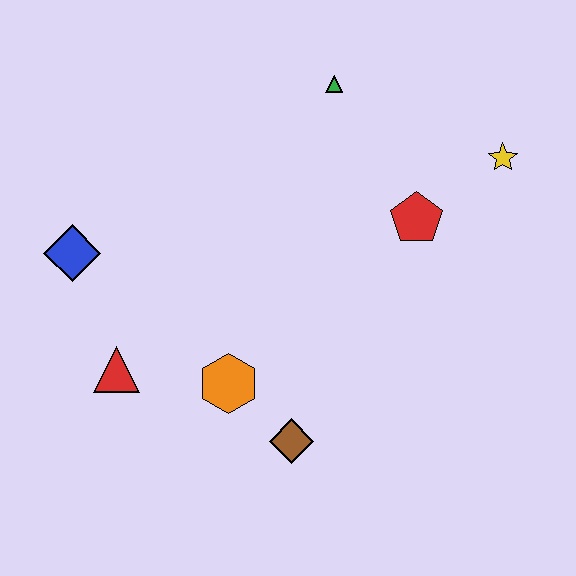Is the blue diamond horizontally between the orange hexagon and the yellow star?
No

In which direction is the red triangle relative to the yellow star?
The red triangle is to the left of the yellow star.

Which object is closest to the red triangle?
The orange hexagon is closest to the red triangle.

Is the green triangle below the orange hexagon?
No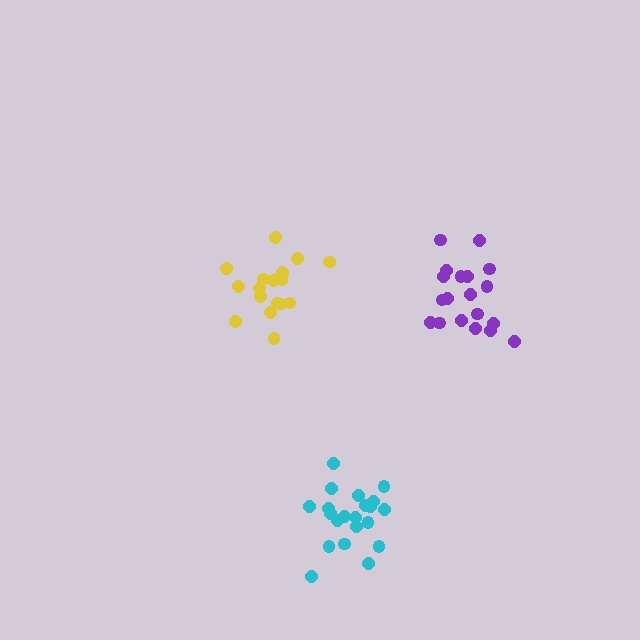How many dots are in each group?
Group 1: 17 dots, Group 2: 21 dots, Group 3: 19 dots (57 total).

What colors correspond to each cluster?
The clusters are colored: yellow, cyan, purple.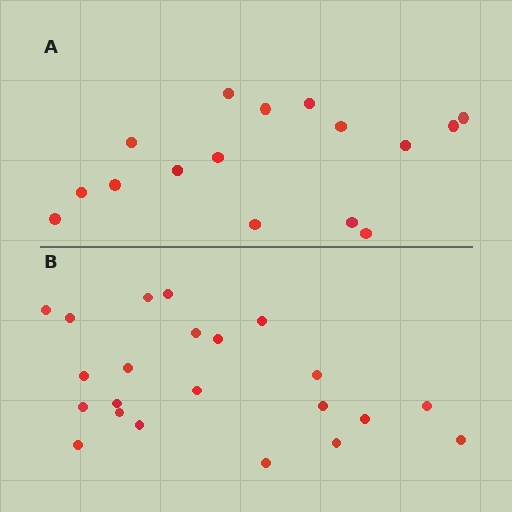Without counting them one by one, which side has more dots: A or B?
Region B (the bottom region) has more dots.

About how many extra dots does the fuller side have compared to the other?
Region B has about 6 more dots than region A.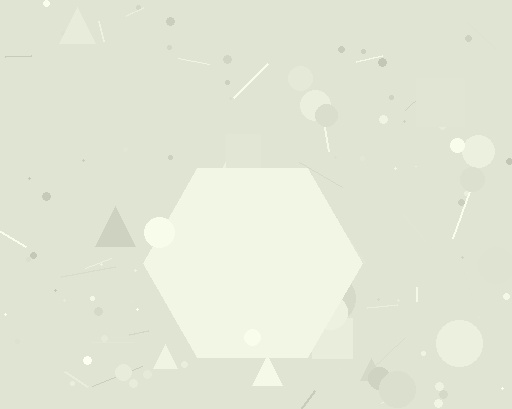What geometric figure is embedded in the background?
A hexagon is embedded in the background.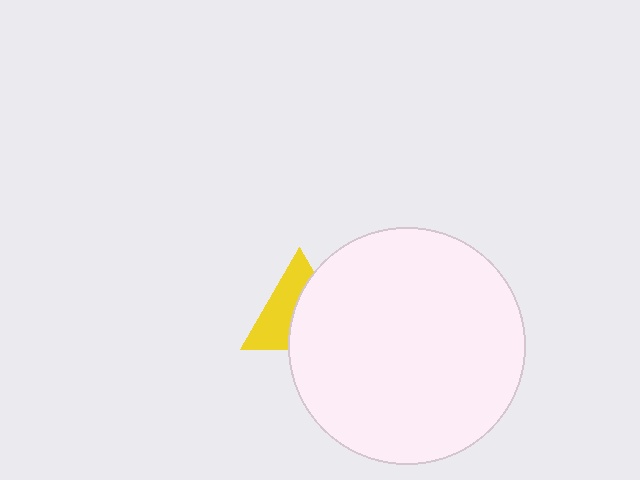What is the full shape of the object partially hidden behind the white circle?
The partially hidden object is a yellow triangle.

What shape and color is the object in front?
The object in front is a white circle.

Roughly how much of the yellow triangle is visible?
About half of it is visible (roughly 48%).